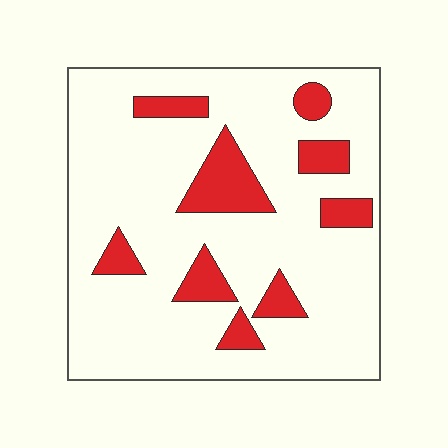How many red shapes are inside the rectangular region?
9.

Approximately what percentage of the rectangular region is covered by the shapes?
Approximately 15%.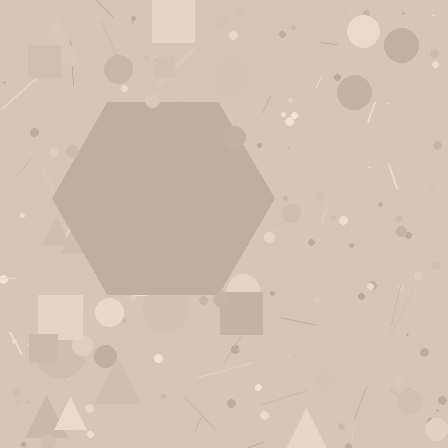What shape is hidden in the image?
A hexagon is hidden in the image.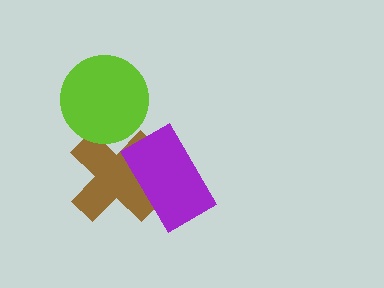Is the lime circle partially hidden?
No, no other shape covers it.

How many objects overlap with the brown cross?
2 objects overlap with the brown cross.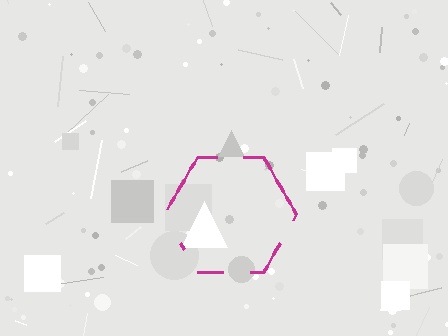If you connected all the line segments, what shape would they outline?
They would outline a hexagon.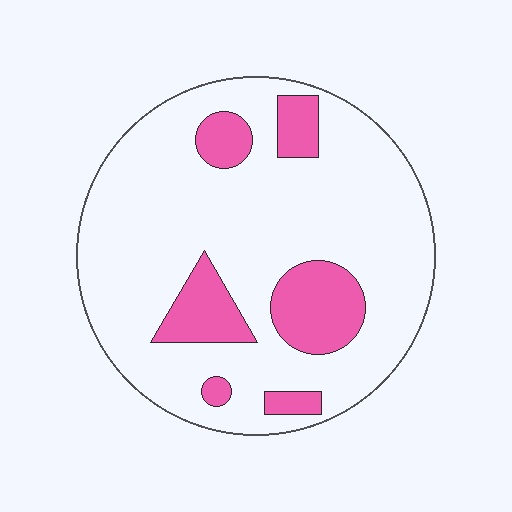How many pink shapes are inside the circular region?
6.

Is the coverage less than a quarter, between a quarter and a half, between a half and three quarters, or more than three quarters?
Less than a quarter.